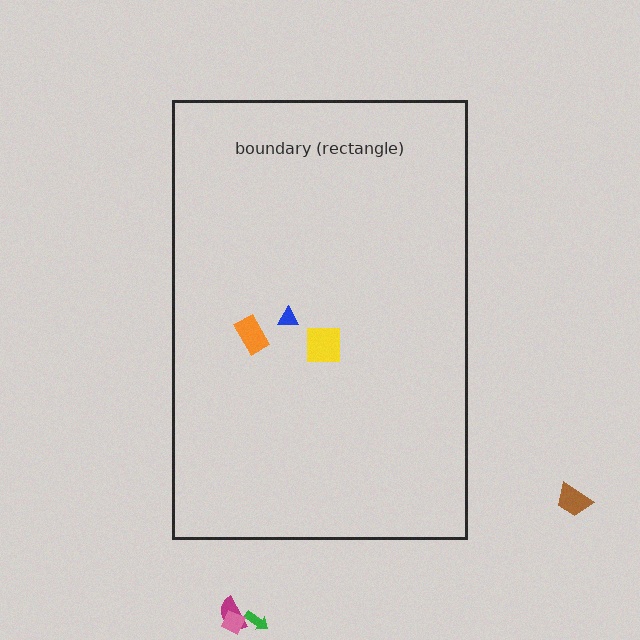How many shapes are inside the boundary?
3 inside, 4 outside.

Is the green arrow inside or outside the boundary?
Outside.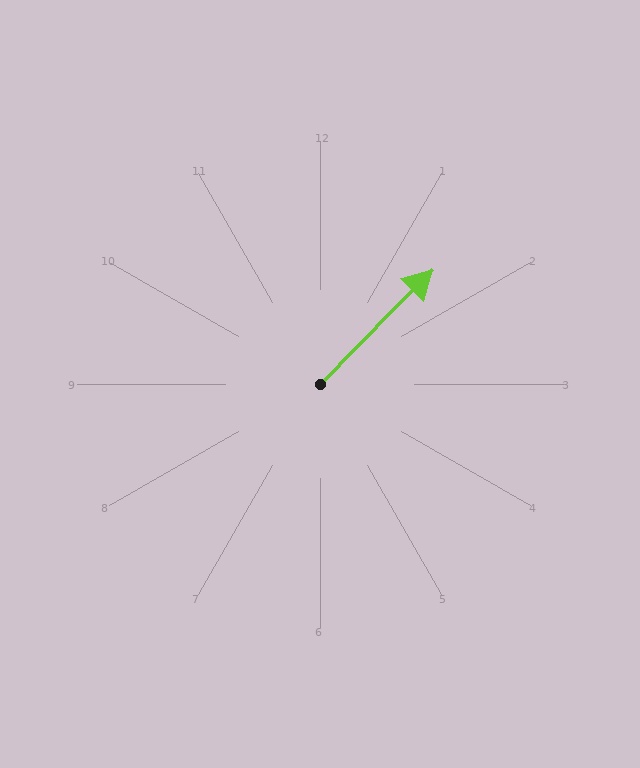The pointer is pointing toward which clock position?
Roughly 1 o'clock.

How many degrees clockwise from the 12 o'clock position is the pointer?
Approximately 44 degrees.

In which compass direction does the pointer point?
Northeast.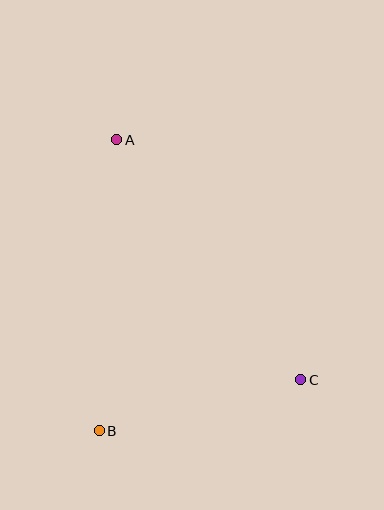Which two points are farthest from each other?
Points A and C are farthest from each other.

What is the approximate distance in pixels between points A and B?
The distance between A and B is approximately 291 pixels.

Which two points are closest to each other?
Points B and C are closest to each other.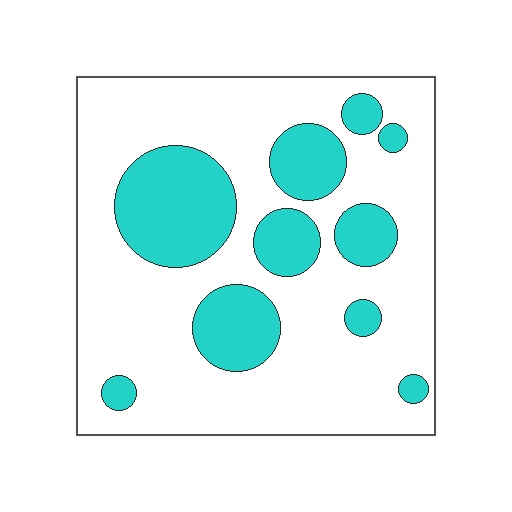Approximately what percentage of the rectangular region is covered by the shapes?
Approximately 25%.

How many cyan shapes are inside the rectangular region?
10.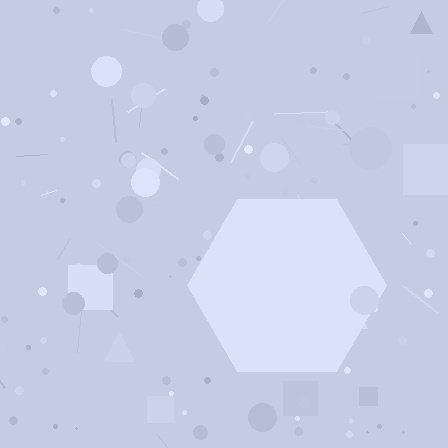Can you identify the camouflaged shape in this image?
The camouflaged shape is a hexagon.